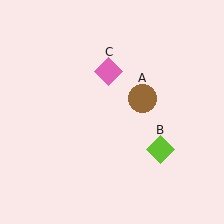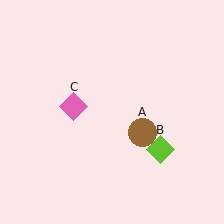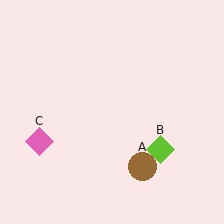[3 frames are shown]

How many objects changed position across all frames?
2 objects changed position: brown circle (object A), pink diamond (object C).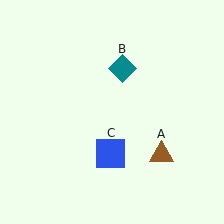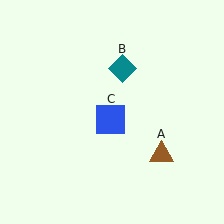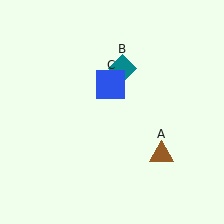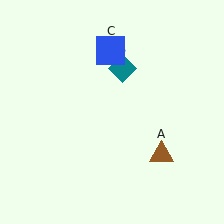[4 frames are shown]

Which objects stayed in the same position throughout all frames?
Brown triangle (object A) and teal diamond (object B) remained stationary.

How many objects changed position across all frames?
1 object changed position: blue square (object C).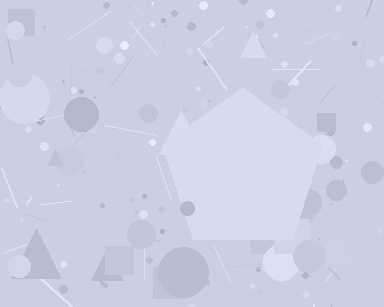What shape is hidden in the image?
A pentagon is hidden in the image.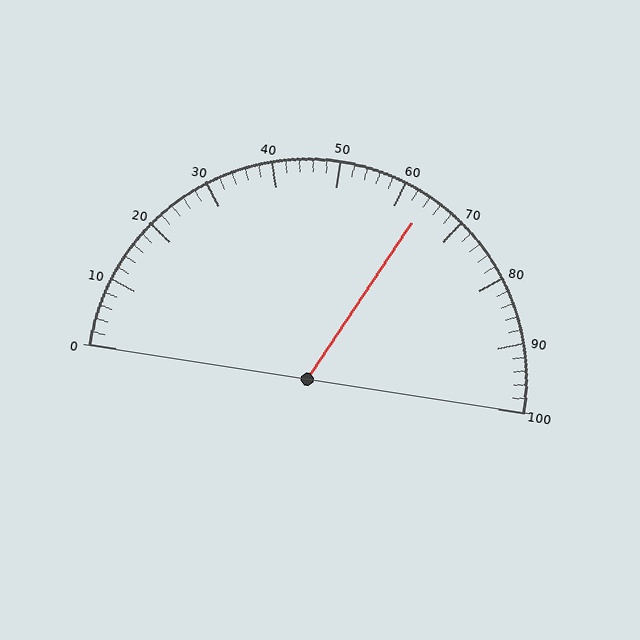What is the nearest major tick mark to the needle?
The nearest major tick mark is 60.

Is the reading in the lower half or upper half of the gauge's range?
The reading is in the upper half of the range (0 to 100).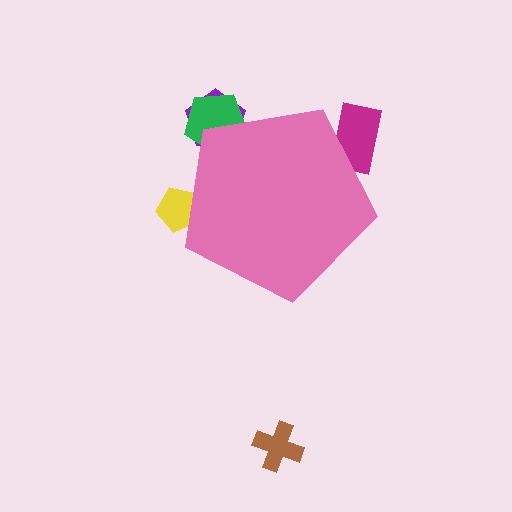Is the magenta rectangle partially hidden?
Yes, the magenta rectangle is partially hidden behind the pink pentagon.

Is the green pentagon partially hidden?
Yes, the green pentagon is partially hidden behind the pink pentagon.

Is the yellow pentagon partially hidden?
Yes, the yellow pentagon is partially hidden behind the pink pentagon.